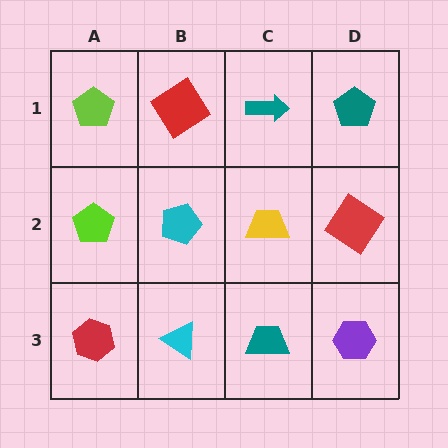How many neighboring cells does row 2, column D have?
3.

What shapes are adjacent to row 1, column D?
A red diamond (row 2, column D), a teal arrow (row 1, column C).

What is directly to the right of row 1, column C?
A teal pentagon.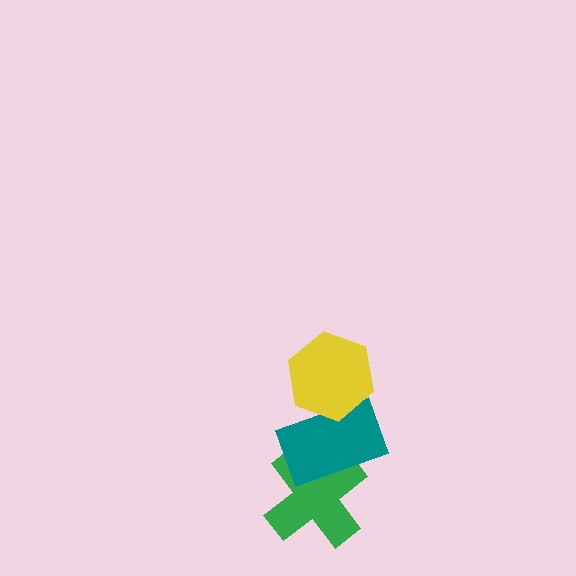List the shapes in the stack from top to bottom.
From top to bottom: the yellow hexagon, the teal rectangle, the green cross.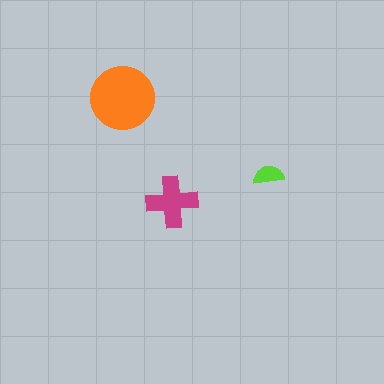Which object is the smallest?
The lime semicircle.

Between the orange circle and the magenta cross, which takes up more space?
The orange circle.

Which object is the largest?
The orange circle.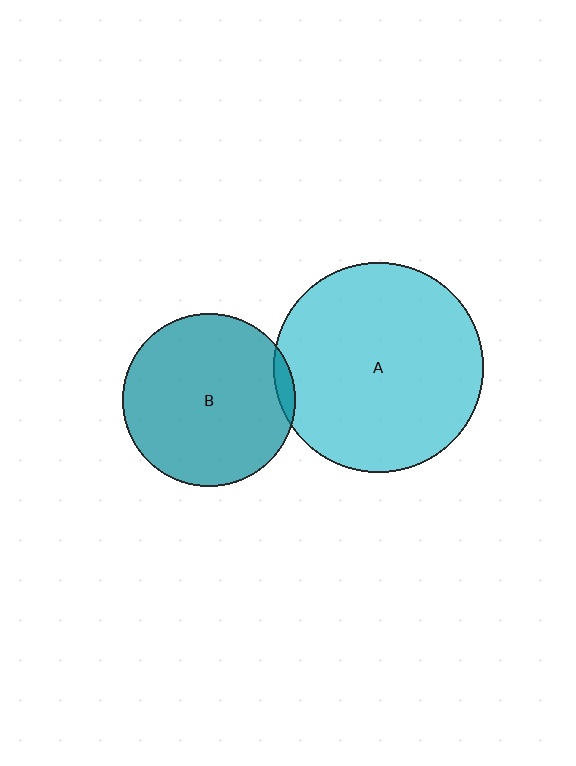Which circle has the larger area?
Circle A (cyan).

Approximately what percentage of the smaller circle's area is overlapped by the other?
Approximately 5%.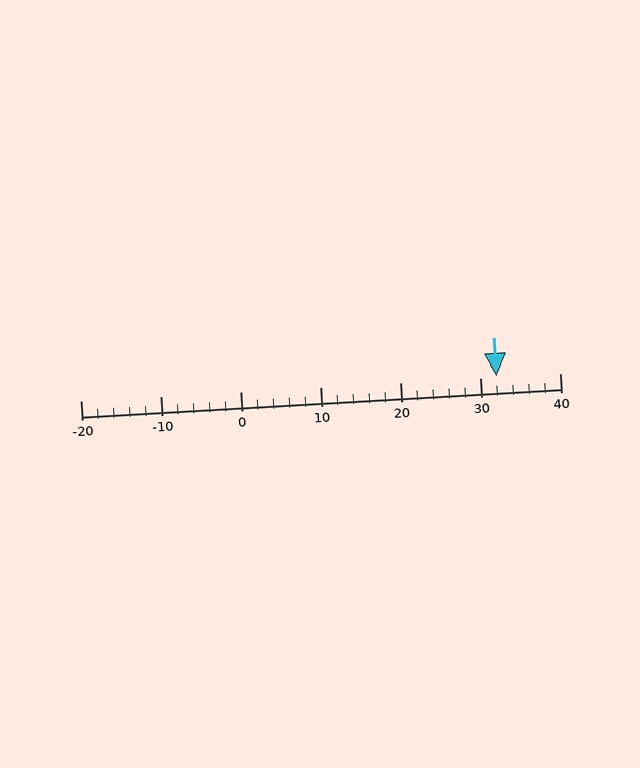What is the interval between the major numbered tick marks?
The major tick marks are spaced 10 units apart.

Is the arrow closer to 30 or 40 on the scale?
The arrow is closer to 30.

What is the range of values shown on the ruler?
The ruler shows values from -20 to 40.